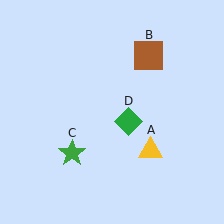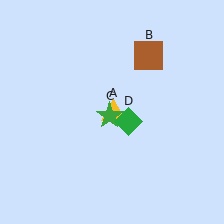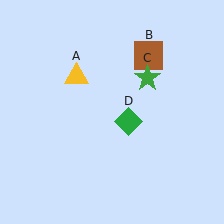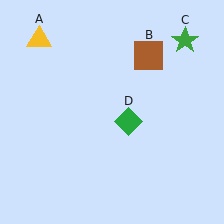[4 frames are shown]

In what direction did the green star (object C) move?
The green star (object C) moved up and to the right.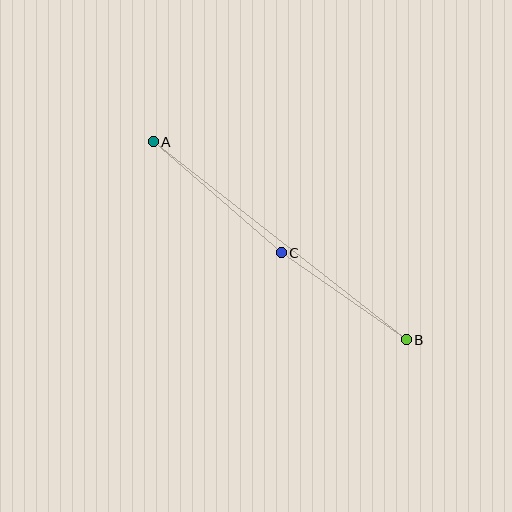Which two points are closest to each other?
Points B and C are closest to each other.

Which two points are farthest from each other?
Points A and B are farthest from each other.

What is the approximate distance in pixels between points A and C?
The distance between A and C is approximately 169 pixels.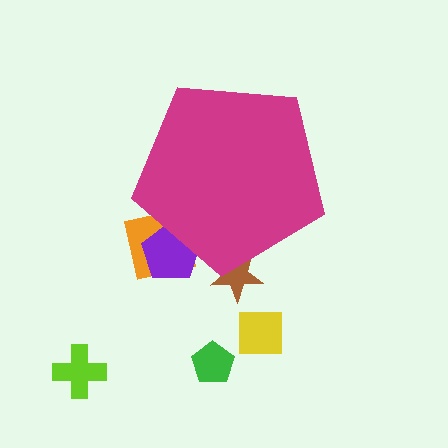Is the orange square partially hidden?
Yes, the orange square is partially hidden behind the magenta pentagon.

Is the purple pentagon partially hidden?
Yes, the purple pentagon is partially hidden behind the magenta pentagon.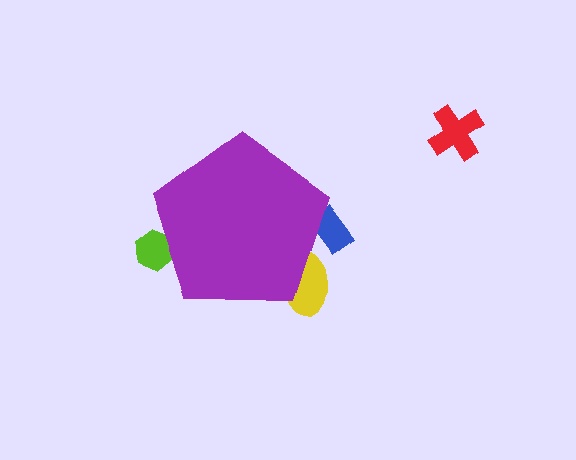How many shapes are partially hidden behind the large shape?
3 shapes are partially hidden.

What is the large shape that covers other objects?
A purple pentagon.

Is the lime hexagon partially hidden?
Yes, the lime hexagon is partially hidden behind the purple pentagon.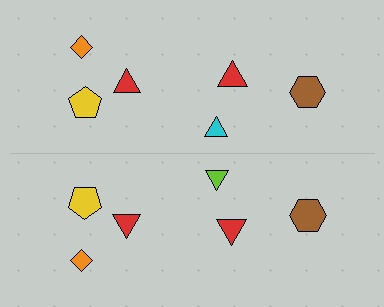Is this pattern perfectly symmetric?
No, the pattern is not perfectly symmetric. The lime triangle on the bottom side breaks the symmetry — its mirror counterpart is cyan.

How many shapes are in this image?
There are 12 shapes in this image.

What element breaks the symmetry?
The lime triangle on the bottom side breaks the symmetry — its mirror counterpart is cyan.